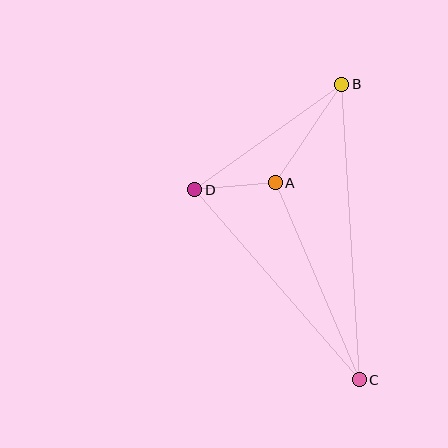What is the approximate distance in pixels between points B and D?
The distance between B and D is approximately 181 pixels.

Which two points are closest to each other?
Points A and D are closest to each other.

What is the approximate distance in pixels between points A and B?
The distance between A and B is approximately 119 pixels.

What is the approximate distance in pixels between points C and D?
The distance between C and D is approximately 252 pixels.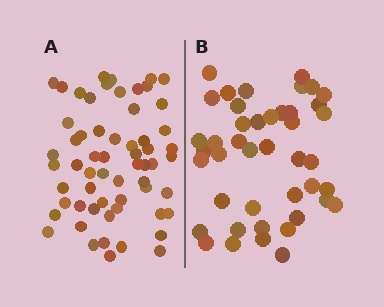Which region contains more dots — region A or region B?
Region A (the left region) has more dots.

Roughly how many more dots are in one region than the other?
Region A has approximately 15 more dots than region B.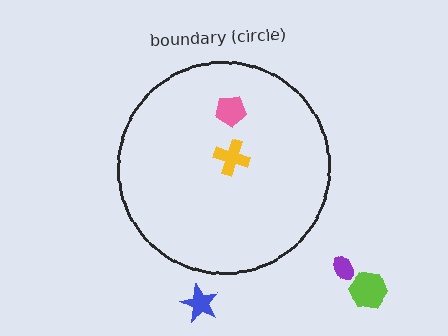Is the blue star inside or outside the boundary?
Outside.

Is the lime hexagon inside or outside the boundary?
Outside.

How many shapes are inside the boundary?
2 inside, 3 outside.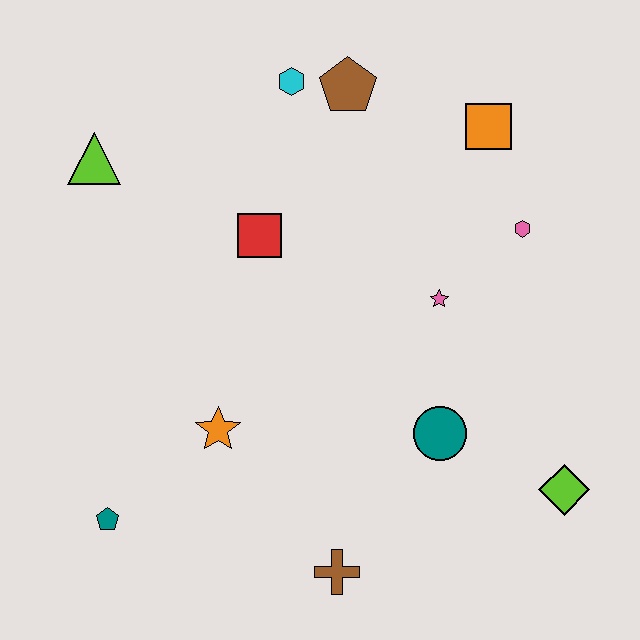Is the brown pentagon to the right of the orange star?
Yes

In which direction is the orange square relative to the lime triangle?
The orange square is to the right of the lime triangle.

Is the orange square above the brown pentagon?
No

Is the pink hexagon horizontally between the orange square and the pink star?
No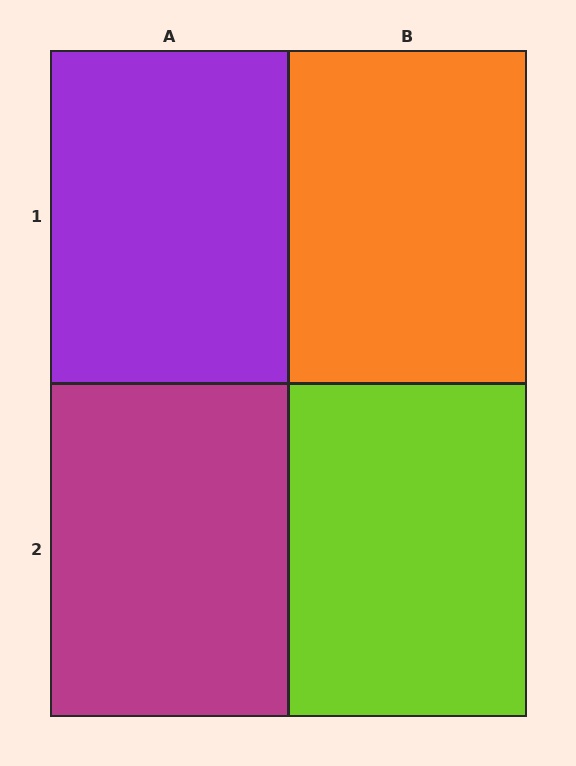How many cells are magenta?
1 cell is magenta.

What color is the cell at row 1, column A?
Purple.